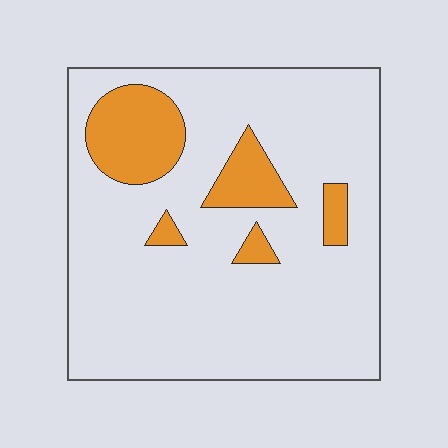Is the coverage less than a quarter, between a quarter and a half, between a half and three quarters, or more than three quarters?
Less than a quarter.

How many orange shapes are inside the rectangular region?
5.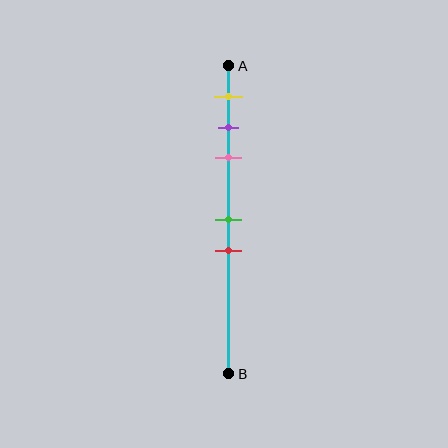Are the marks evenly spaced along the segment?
No, the marks are not evenly spaced.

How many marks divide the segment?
There are 5 marks dividing the segment.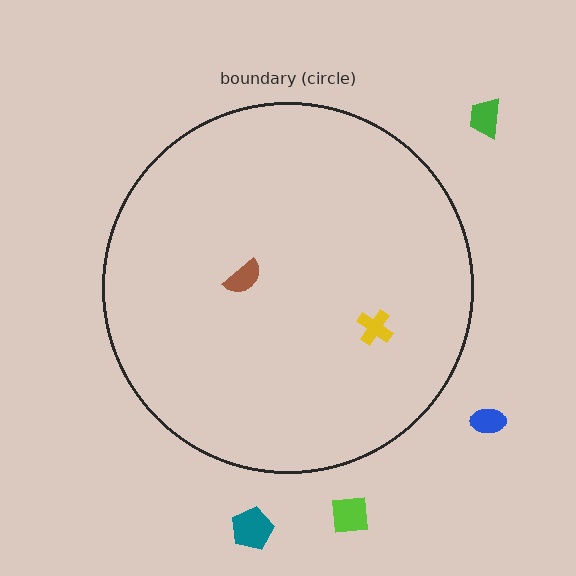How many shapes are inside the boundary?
2 inside, 4 outside.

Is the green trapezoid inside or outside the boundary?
Outside.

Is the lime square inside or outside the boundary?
Outside.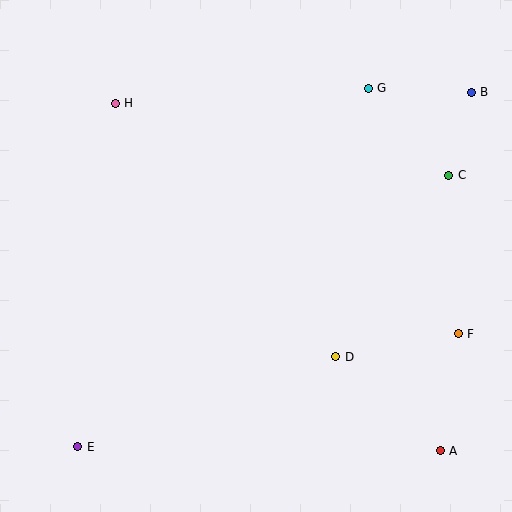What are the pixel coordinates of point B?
Point B is at (471, 92).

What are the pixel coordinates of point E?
Point E is at (78, 447).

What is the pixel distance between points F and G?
The distance between F and G is 261 pixels.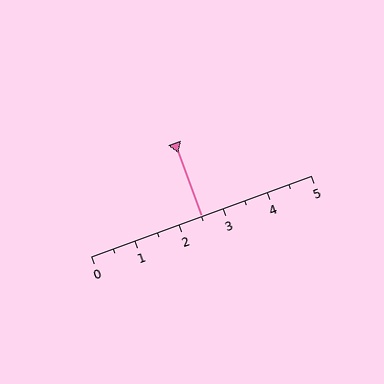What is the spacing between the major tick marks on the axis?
The major ticks are spaced 1 apart.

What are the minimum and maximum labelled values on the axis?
The axis runs from 0 to 5.